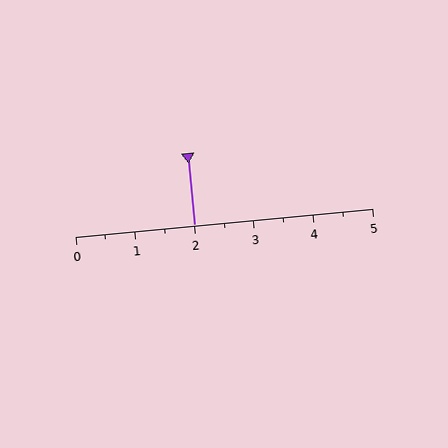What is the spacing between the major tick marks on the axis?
The major ticks are spaced 1 apart.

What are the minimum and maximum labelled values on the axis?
The axis runs from 0 to 5.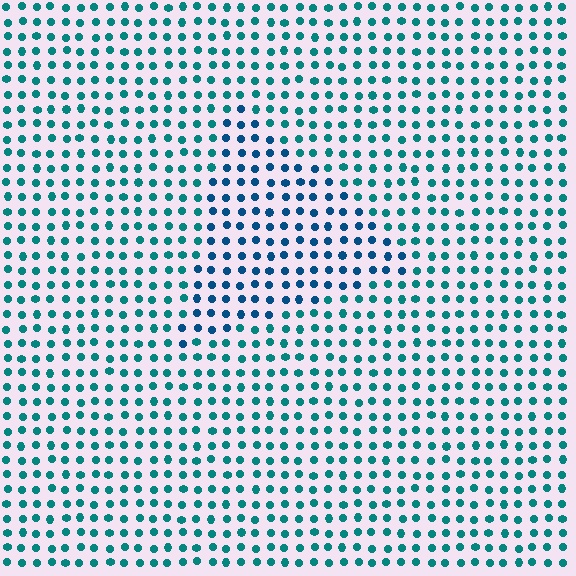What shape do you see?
I see a triangle.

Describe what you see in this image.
The image is filled with small teal elements in a uniform arrangement. A triangle-shaped region is visible where the elements are tinted to a slightly different hue, forming a subtle color boundary.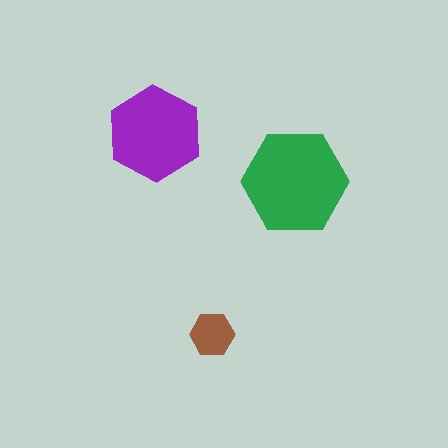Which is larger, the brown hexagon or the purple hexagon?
The purple one.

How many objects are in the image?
There are 3 objects in the image.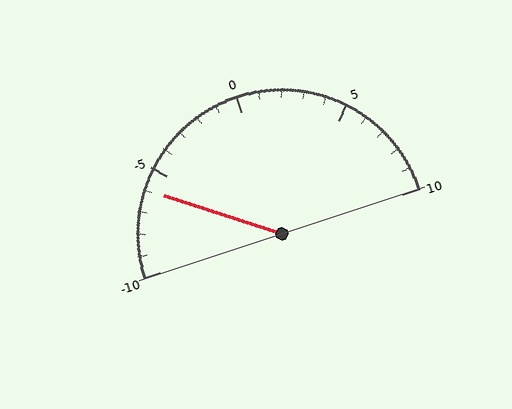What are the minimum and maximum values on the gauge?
The gauge ranges from -10 to 10.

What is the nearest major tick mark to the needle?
The nearest major tick mark is -5.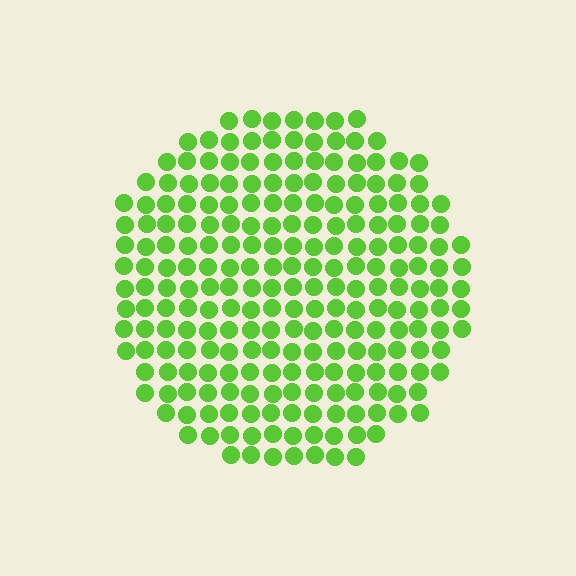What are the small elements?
The small elements are circles.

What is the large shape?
The large shape is a circle.